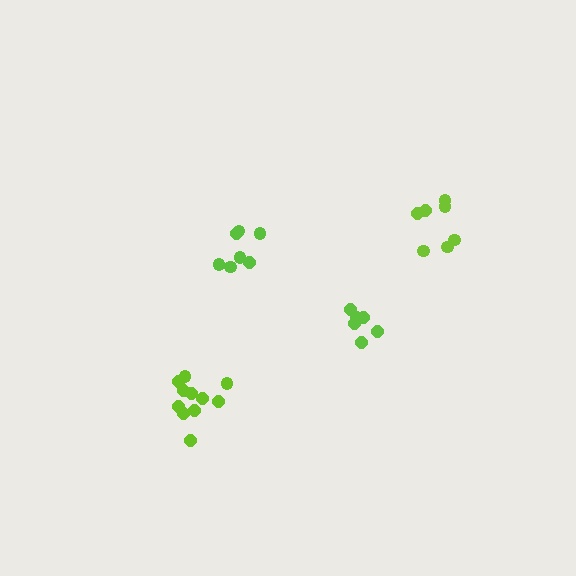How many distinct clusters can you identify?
There are 4 distinct clusters.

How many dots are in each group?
Group 1: 7 dots, Group 2: 7 dots, Group 3: 6 dots, Group 4: 11 dots (31 total).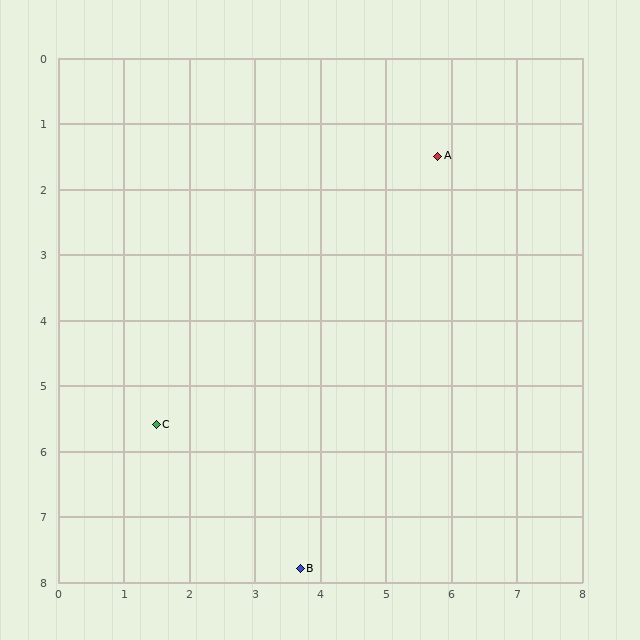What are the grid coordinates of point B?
Point B is at approximately (3.7, 7.8).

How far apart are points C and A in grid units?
Points C and A are about 5.9 grid units apart.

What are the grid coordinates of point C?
Point C is at approximately (1.5, 5.6).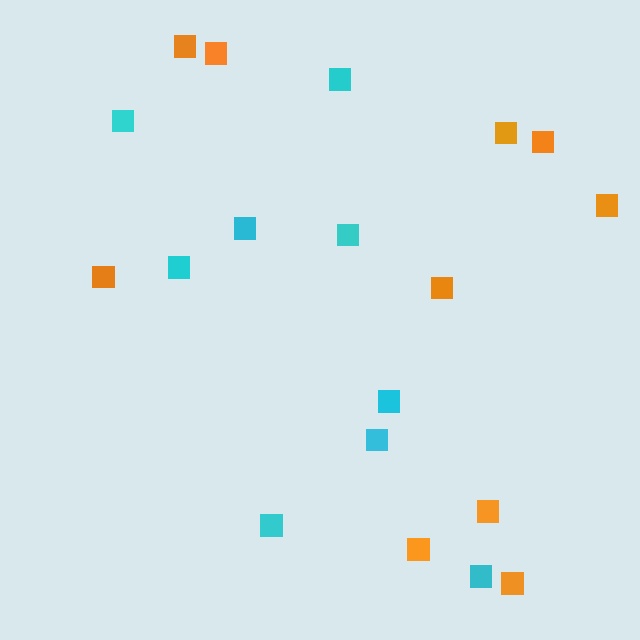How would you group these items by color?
There are 2 groups: one group of orange squares (10) and one group of cyan squares (9).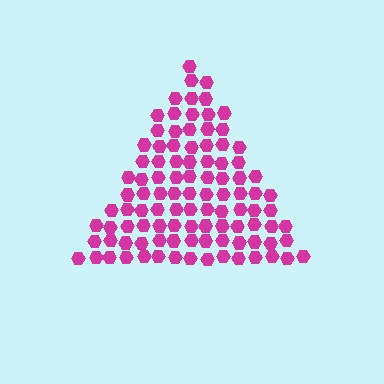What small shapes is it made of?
It is made of small hexagons.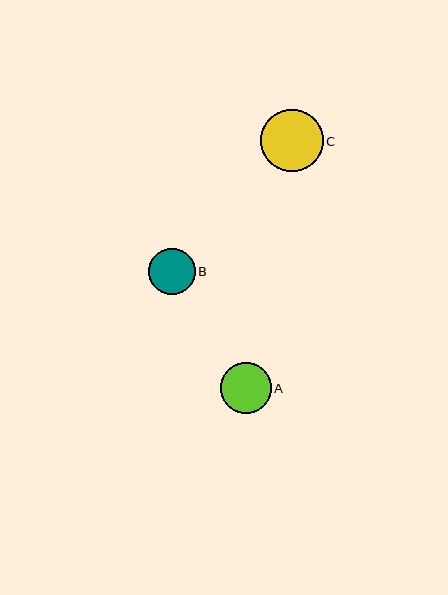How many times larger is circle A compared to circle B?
Circle A is approximately 1.1 times the size of circle B.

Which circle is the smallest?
Circle B is the smallest with a size of approximately 46 pixels.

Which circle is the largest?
Circle C is the largest with a size of approximately 63 pixels.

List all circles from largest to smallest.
From largest to smallest: C, A, B.